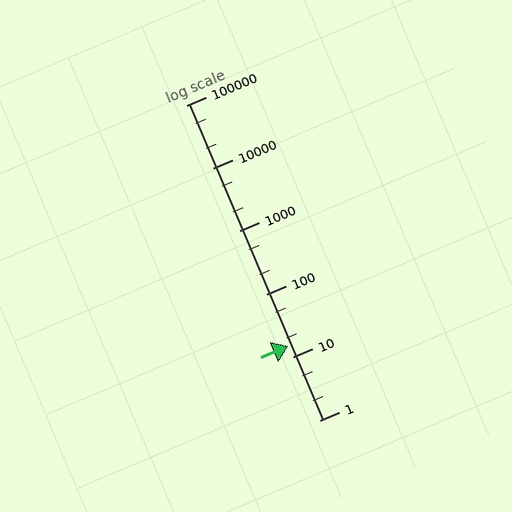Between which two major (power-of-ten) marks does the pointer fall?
The pointer is between 10 and 100.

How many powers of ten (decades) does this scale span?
The scale spans 5 decades, from 1 to 100000.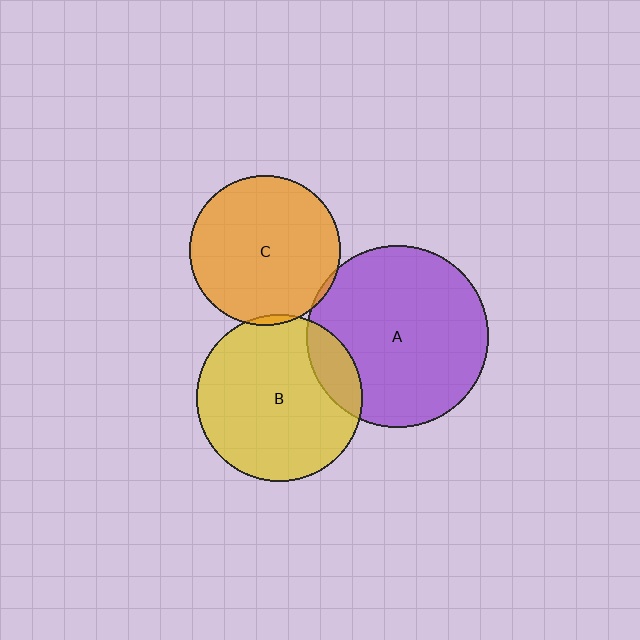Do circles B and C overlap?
Yes.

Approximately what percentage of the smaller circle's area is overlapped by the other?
Approximately 5%.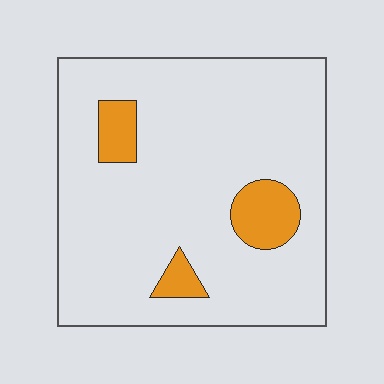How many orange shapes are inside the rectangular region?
3.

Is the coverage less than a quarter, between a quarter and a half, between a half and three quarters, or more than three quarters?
Less than a quarter.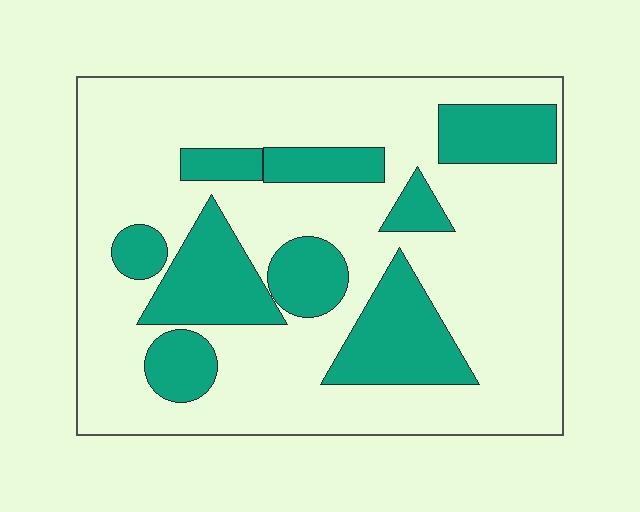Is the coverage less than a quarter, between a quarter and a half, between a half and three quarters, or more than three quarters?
Between a quarter and a half.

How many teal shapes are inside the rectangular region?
9.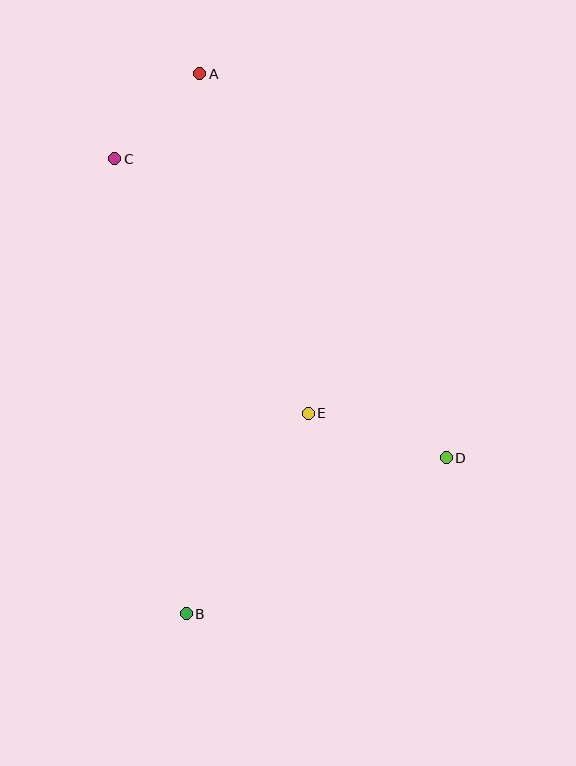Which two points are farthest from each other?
Points A and B are farthest from each other.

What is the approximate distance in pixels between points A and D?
The distance between A and D is approximately 456 pixels.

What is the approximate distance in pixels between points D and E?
The distance between D and E is approximately 145 pixels.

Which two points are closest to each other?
Points A and C are closest to each other.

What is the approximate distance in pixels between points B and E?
The distance between B and E is approximately 234 pixels.